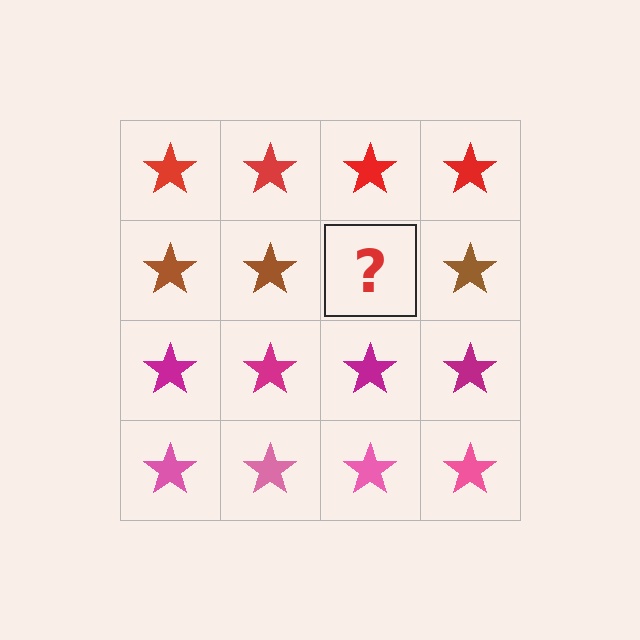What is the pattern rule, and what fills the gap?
The rule is that each row has a consistent color. The gap should be filled with a brown star.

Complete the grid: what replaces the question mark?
The question mark should be replaced with a brown star.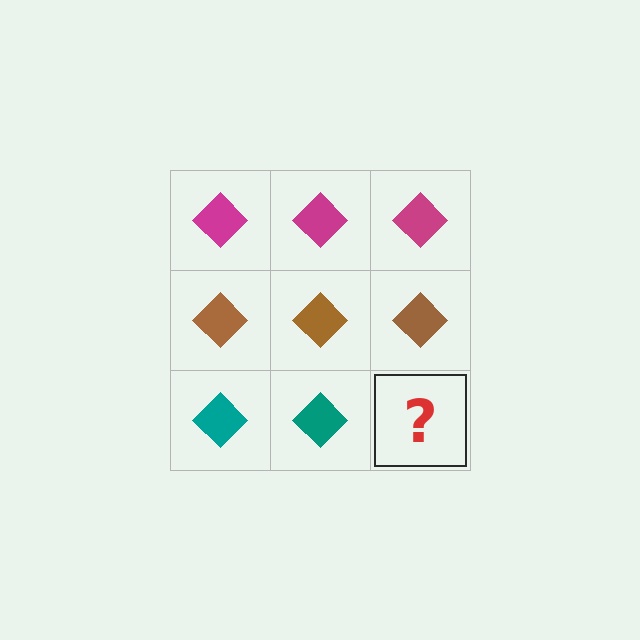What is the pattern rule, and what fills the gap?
The rule is that each row has a consistent color. The gap should be filled with a teal diamond.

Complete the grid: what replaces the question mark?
The question mark should be replaced with a teal diamond.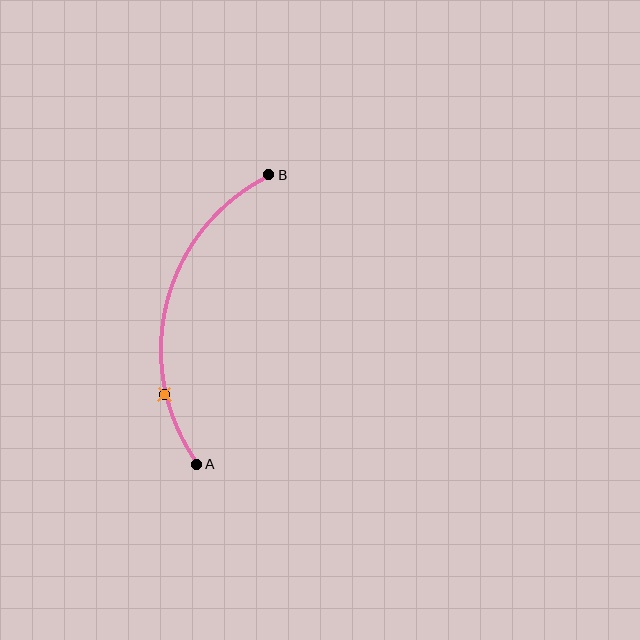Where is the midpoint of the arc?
The arc midpoint is the point on the curve farthest from the straight line joining A and B. It sits to the left of that line.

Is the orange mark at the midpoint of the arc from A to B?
No. The orange mark lies on the arc but is closer to endpoint A. The arc midpoint would be at the point on the curve equidistant along the arc from both A and B.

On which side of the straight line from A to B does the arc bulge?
The arc bulges to the left of the straight line connecting A and B.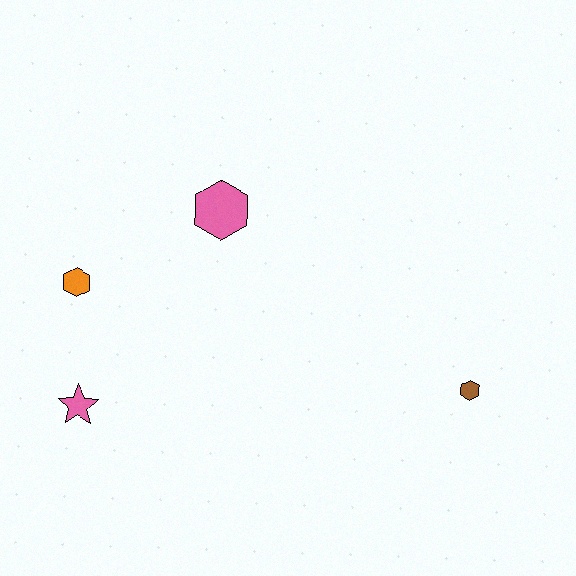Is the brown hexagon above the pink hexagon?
No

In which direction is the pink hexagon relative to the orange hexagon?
The pink hexagon is to the right of the orange hexagon.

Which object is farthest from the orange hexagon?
The brown hexagon is farthest from the orange hexagon.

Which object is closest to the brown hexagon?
The pink hexagon is closest to the brown hexagon.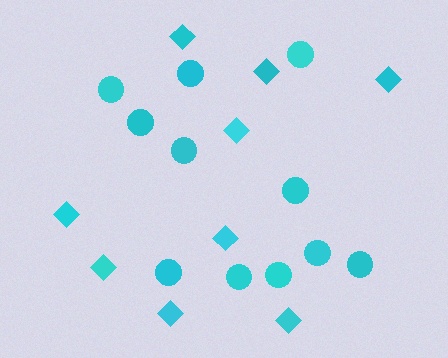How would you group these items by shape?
There are 2 groups: one group of circles (11) and one group of diamonds (9).